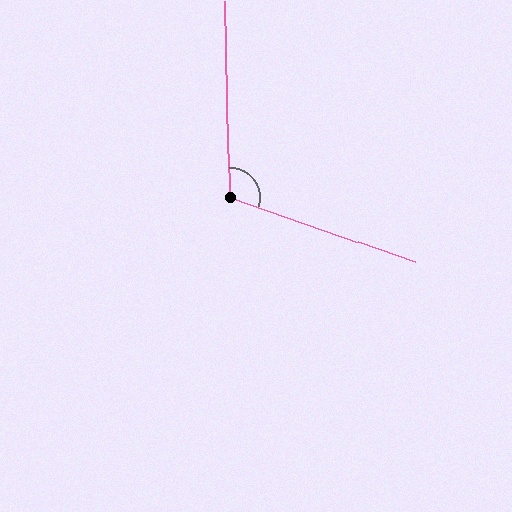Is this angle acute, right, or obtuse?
It is obtuse.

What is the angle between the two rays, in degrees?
Approximately 111 degrees.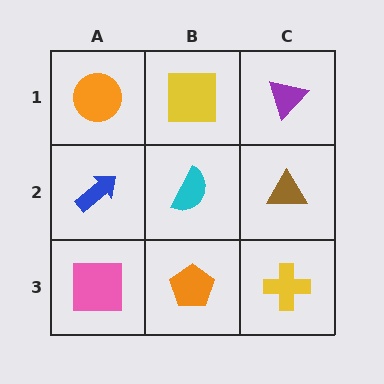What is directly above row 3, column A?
A blue arrow.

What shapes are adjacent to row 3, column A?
A blue arrow (row 2, column A), an orange pentagon (row 3, column B).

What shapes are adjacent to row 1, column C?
A brown triangle (row 2, column C), a yellow square (row 1, column B).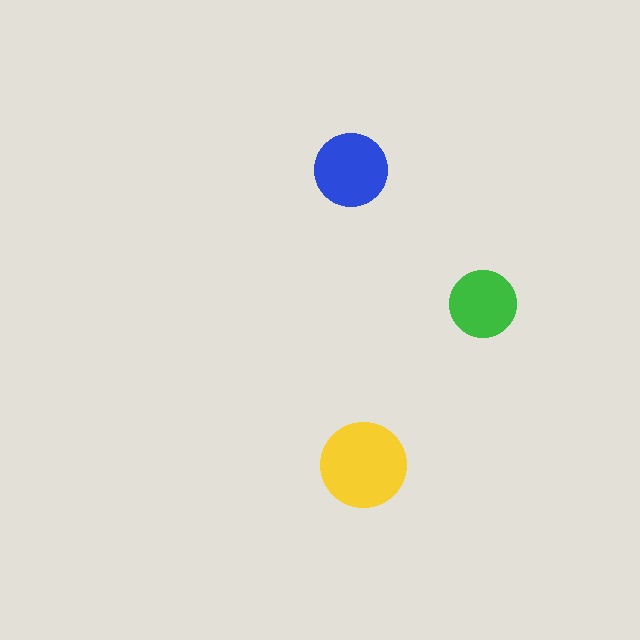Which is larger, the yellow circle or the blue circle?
The yellow one.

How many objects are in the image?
There are 3 objects in the image.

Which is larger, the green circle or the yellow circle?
The yellow one.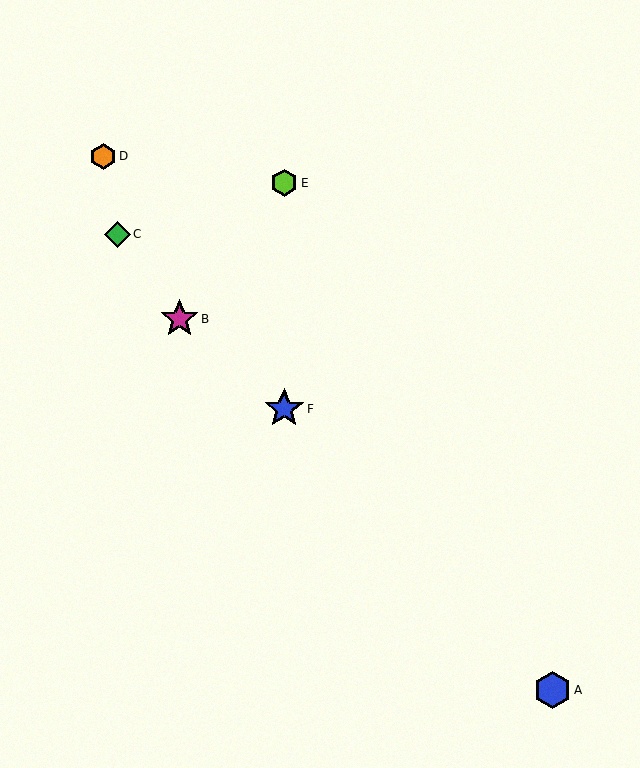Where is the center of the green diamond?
The center of the green diamond is at (118, 234).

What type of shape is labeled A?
Shape A is a blue hexagon.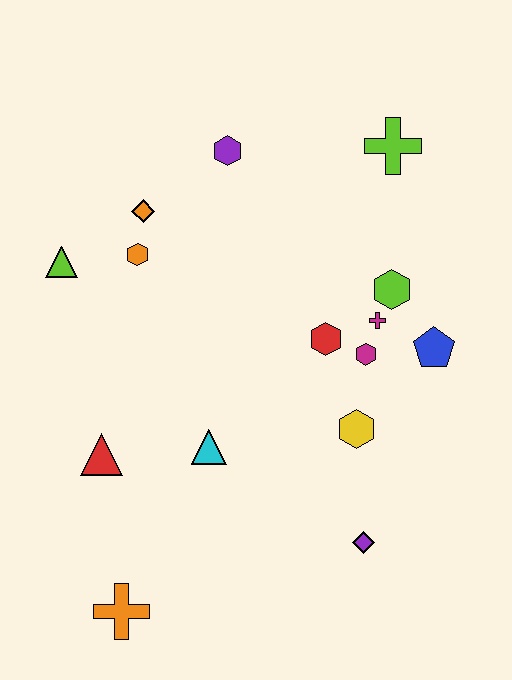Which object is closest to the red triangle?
The cyan triangle is closest to the red triangle.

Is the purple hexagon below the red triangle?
No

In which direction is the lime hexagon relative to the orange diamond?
The lime hexagon is to the right of the orange diamond.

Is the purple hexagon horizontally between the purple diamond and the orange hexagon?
Yes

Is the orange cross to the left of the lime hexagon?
Yes